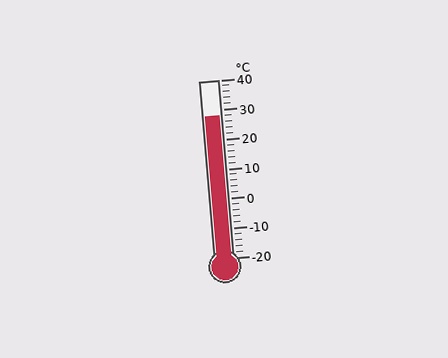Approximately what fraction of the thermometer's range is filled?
The thermometer is filled to approximately 80% of its range.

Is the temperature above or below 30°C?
The temperature is below 30°C.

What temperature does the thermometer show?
The thermometer shows approximately 28°C.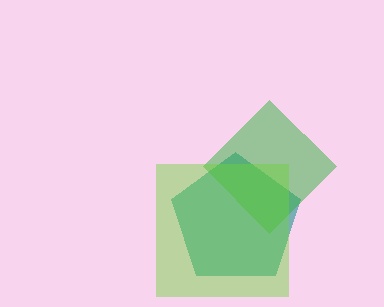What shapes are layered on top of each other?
The layered shapes are: a teal pentagon, a green diamond, a lime square.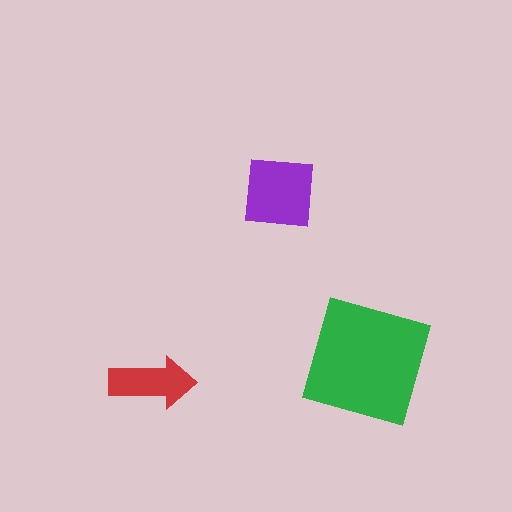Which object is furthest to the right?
The green square is rightmost.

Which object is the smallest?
The red arrow.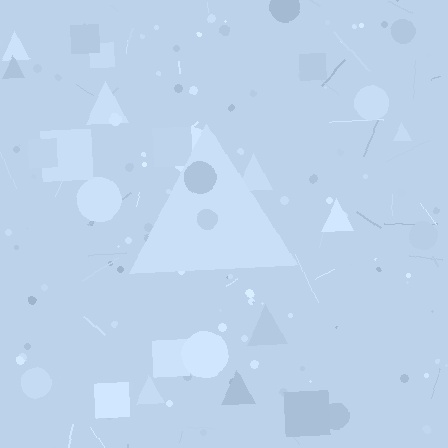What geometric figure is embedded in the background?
A triangle is embedded in the background.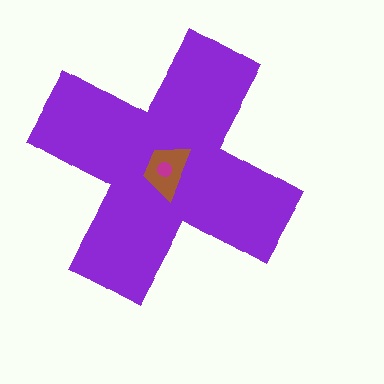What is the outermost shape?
The purple cross.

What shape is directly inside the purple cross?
The brown trapezoid.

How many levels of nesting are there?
3.